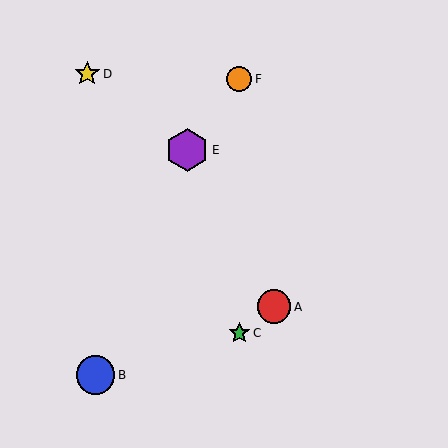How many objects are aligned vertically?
2 objects (C, F) are aligned vertically.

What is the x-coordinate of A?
Object A is at x≈274.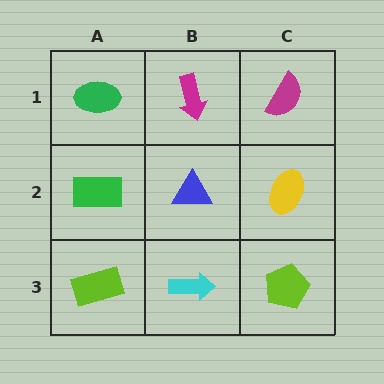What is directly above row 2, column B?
A magenta arrow.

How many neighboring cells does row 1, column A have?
2.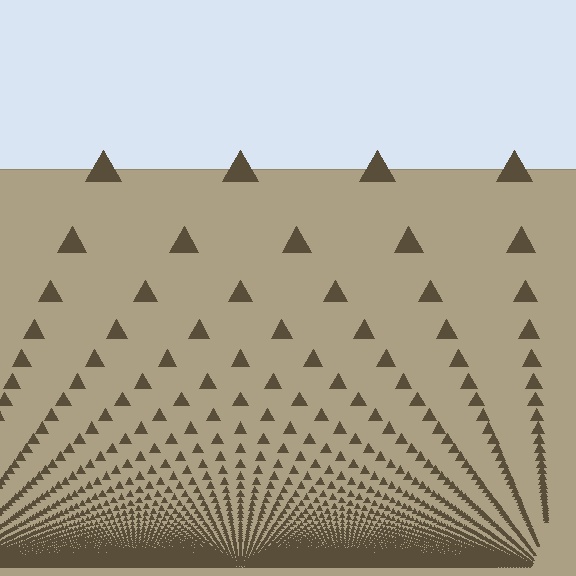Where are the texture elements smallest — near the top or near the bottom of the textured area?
Near the bottom.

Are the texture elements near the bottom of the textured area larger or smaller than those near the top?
Smaller. The gradient is inverted — elements near the bottom are smaller and denser.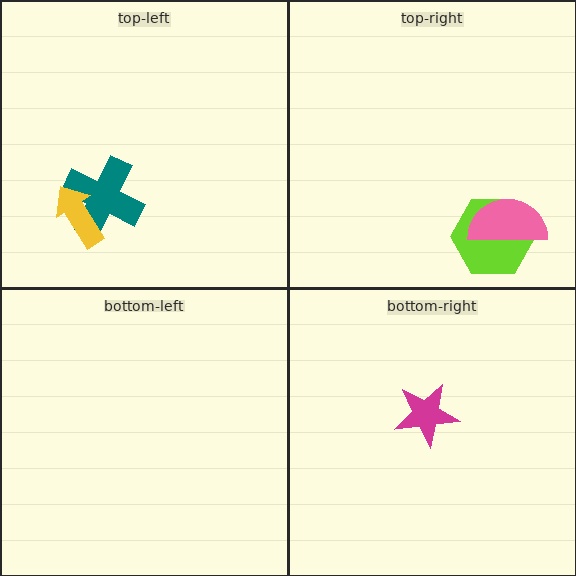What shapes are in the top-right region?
The lime hexagon, the pink semicircle.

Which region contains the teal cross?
The top-left region.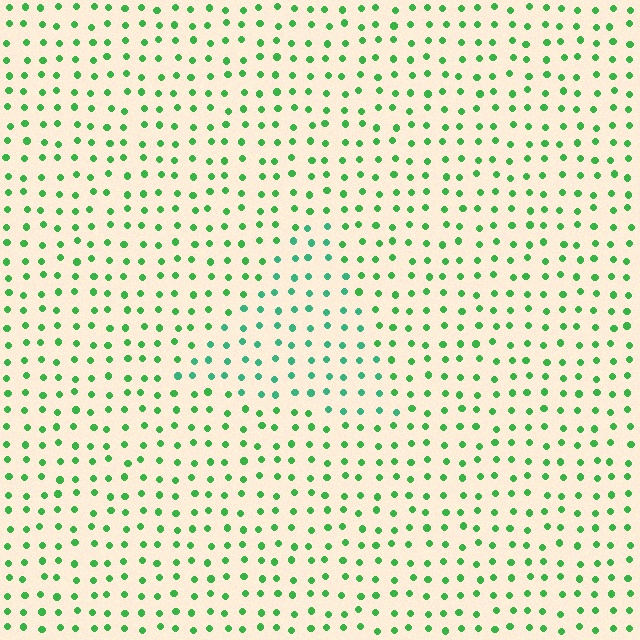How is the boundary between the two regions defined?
The boundary is defined purely by a slight shift in hue (about 28 degrees). Spacing, size, and orientation are identical on both sides.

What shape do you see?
I see a triangle.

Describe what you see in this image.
The image is filled with small green elements in a uniform arrangement. A triangle-shaped region is visible where the elements are tinted to a slightly different hue, forming a subtle color boundary.